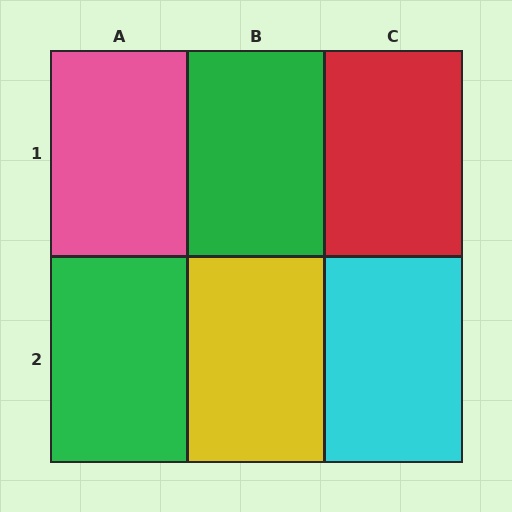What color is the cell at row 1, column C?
Red.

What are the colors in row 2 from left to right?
Green, yellow, cyan.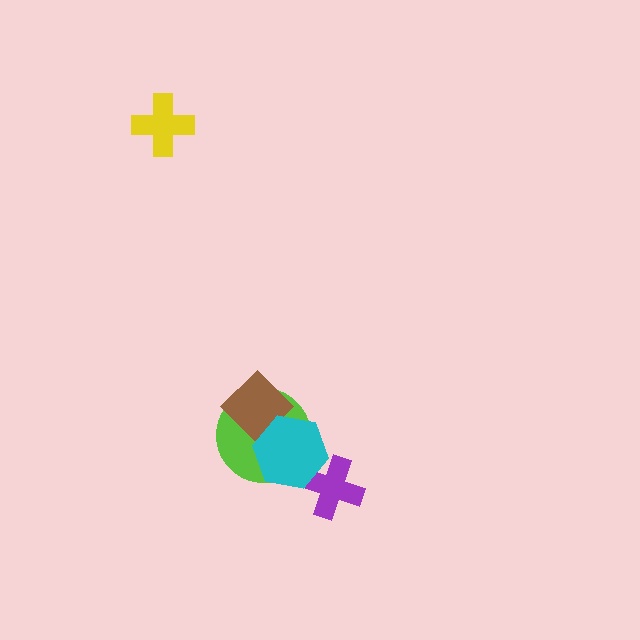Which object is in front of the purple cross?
The cyan hexagon is in front of the purple cross.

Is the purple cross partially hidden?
Yes, it is partially covered by another shape.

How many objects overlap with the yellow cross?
0 objects overlap with the yellow cross.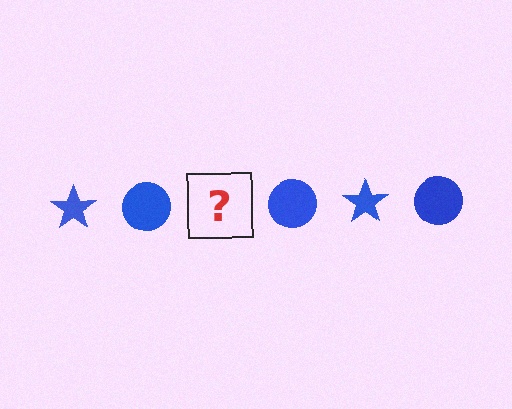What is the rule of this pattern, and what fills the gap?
The rule is that the pattern cycles through star, circle shapes in blue. The gap should be filled with a blue star.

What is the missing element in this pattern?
The missing element is a blue star.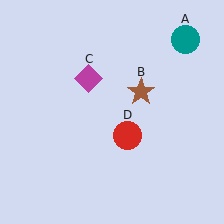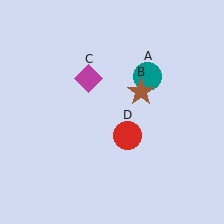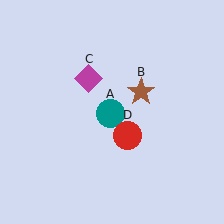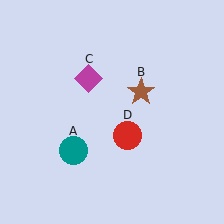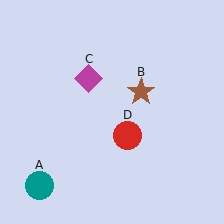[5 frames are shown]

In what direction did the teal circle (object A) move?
The teal circle (object A) moved down and to the left.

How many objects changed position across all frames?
1 object changed position: teal circle (object A).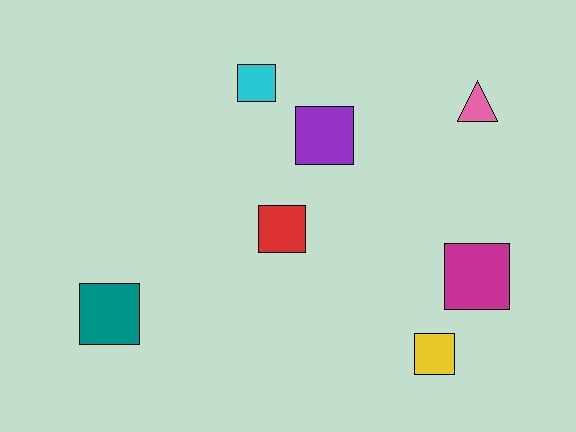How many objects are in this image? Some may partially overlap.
There are 7 objects.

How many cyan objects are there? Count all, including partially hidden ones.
There is 1 cyan object.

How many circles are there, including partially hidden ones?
There are no circles.